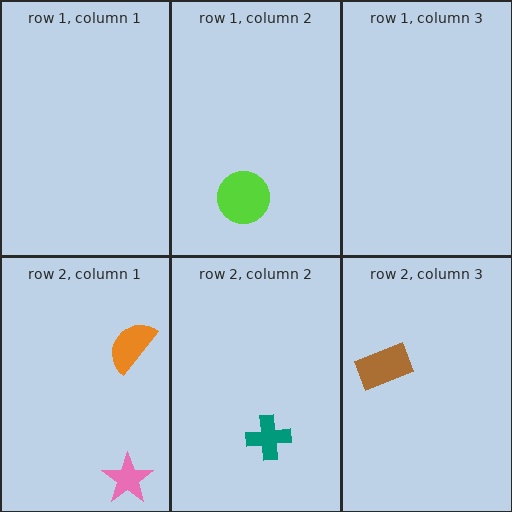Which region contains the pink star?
The row 2, column 1 region.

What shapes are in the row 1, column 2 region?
The lime circle.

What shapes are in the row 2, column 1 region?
The orange semicircle, the pink star.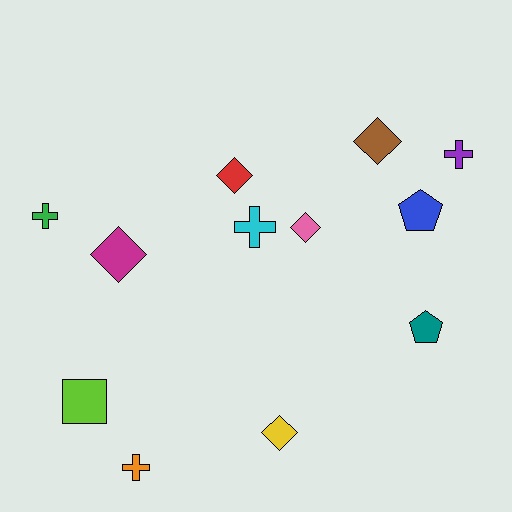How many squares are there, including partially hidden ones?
There is 1 square.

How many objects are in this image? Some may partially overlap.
There are 12 objects.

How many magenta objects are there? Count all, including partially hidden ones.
There is 1 magenta object.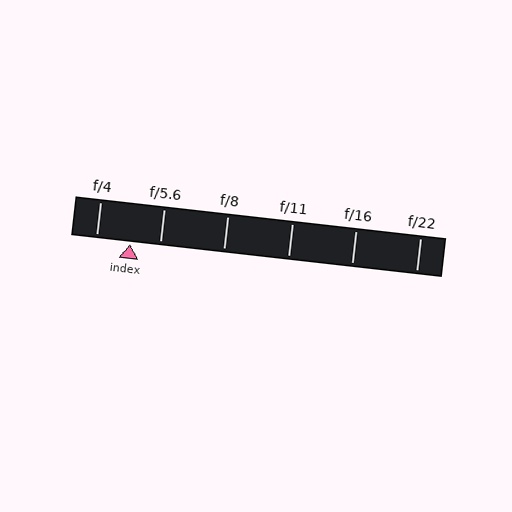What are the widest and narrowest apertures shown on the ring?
The widest aperture shown is f/4 and the narrowest is f/22.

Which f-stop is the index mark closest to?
The index mark is closest to f/5.6.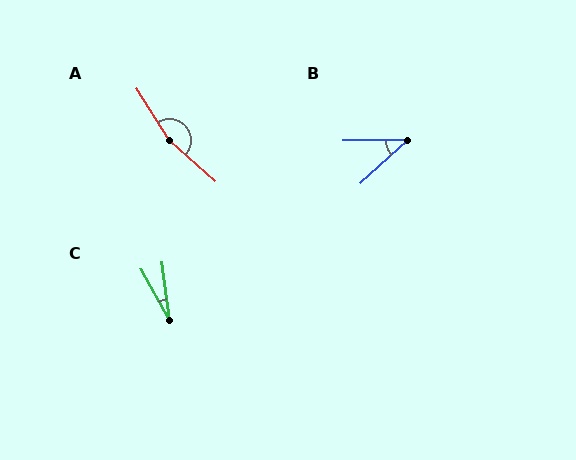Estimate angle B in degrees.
Approximately 43 degrees.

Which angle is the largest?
A, at approximately 164 degrees.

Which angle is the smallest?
C, at approximately 21 degrees.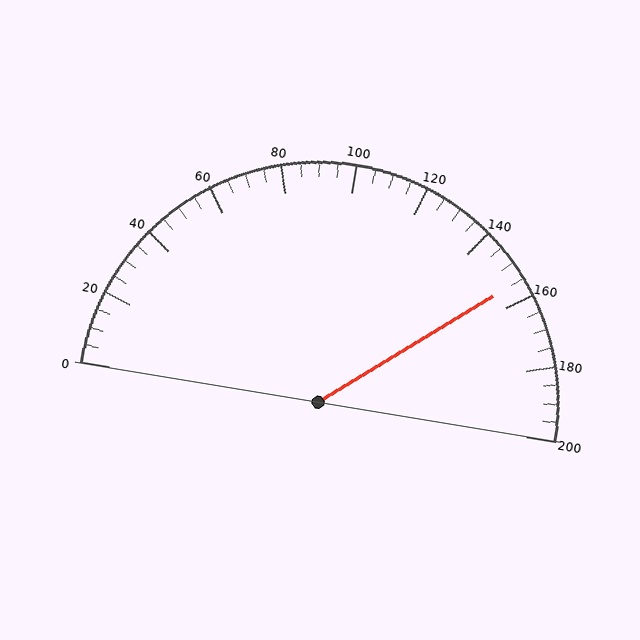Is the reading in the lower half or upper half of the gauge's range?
The reading is in the upper half of the range (0 to 200).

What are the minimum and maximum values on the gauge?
The gauge ranges from 0 to 200.